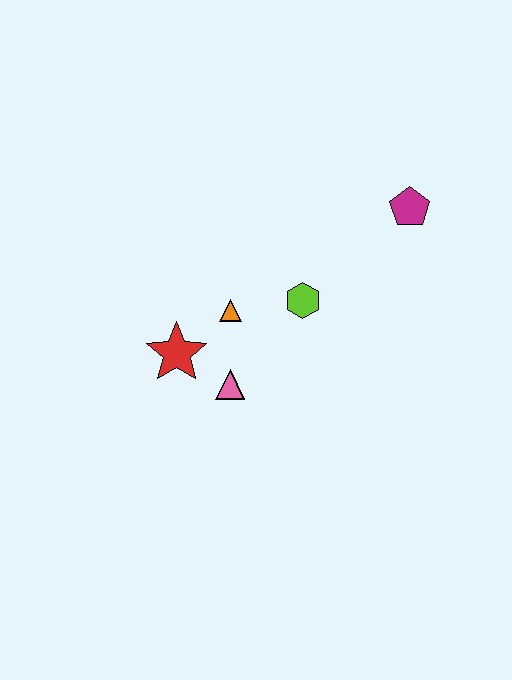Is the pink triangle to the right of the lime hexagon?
No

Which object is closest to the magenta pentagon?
The lime hexagon is closest to the magenta pentagon.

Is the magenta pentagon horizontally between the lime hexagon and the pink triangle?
No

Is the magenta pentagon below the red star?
No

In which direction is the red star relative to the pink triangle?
The red star is to the left of the pink triangle.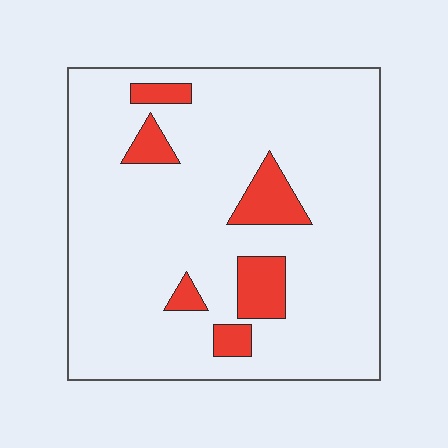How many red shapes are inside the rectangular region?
6.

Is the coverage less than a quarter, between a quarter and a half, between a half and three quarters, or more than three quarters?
Less than a quarter.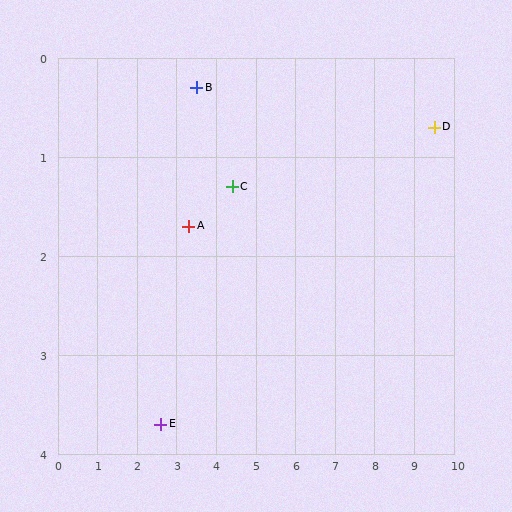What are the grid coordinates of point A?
Point A is at approximately (3.3, 1.7).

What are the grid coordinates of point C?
Point C is at approximately (4.4, 1.3).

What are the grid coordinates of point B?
Point B is at approximately (3.5, 0.3).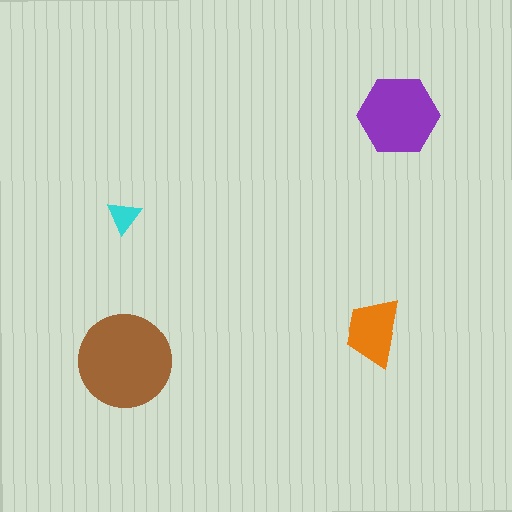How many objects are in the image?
There are 4 objects in the image.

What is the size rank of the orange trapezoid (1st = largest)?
3rd.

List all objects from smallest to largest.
The cyan triangle, the orange trapezoid, the purple hexagon, the brown circle.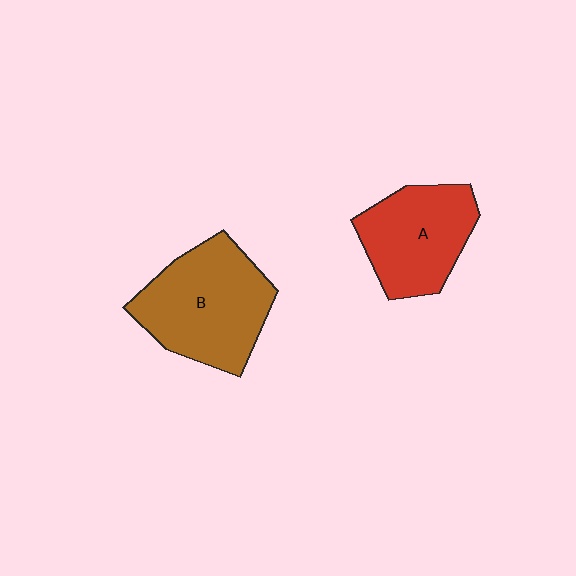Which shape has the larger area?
Shape B (brown).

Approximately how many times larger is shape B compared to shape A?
Approximately 1.3 times.